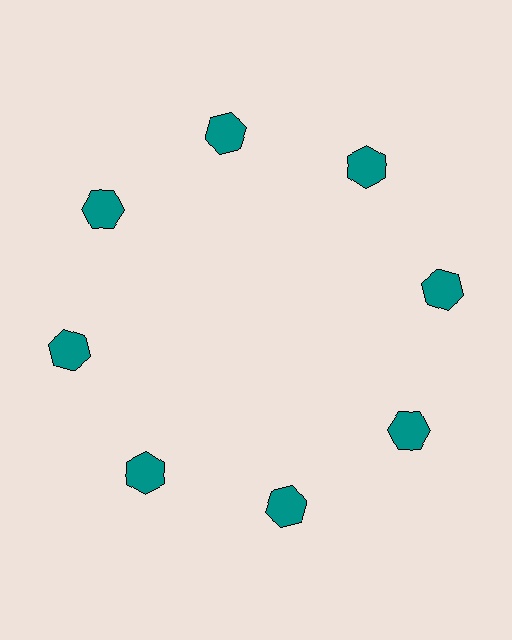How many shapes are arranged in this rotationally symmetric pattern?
There are 8 shapes, arranged in 8 groups of 1.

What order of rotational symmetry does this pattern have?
This pattern has 8-fold rotational symmetry.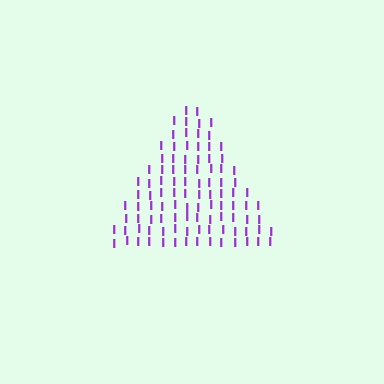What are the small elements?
The small elements are letter I's.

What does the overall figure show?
The overall figure shows a triangle.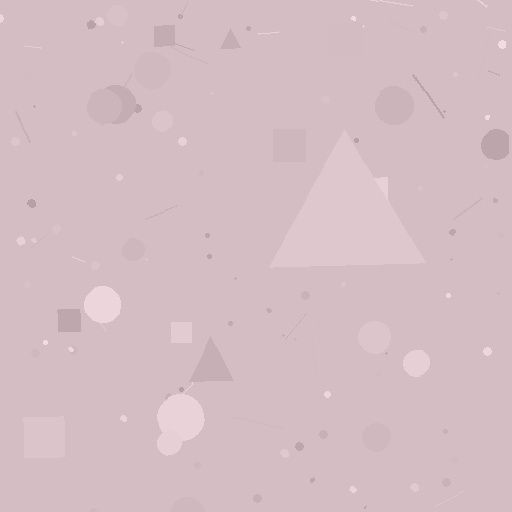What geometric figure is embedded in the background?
A triangle is embedded in the background.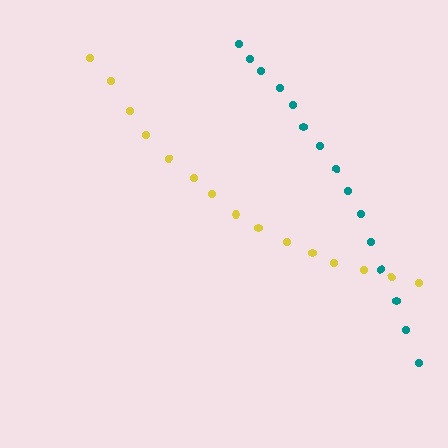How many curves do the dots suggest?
There are 2 distinct paths.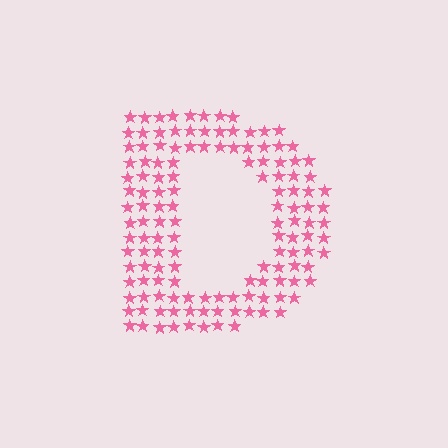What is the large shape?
The large shape is the letter D.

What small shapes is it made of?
It is made of small stars.